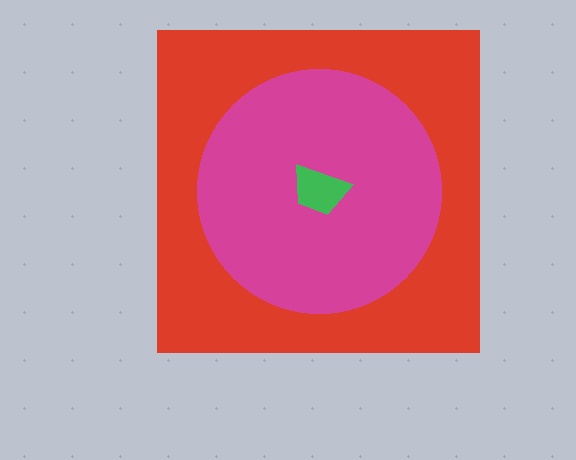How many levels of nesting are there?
3.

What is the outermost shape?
The red square.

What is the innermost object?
The green trapezoid.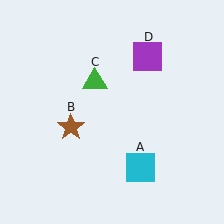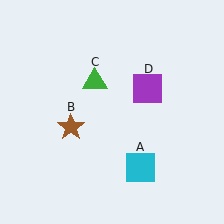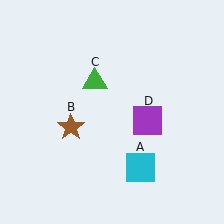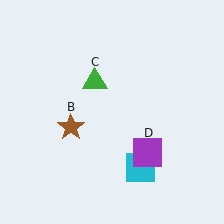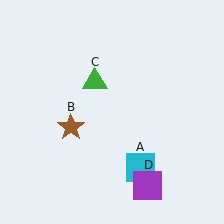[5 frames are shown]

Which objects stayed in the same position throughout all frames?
Cyan square (object A) and brown star (object B) and green triangle (object C) remained stationary.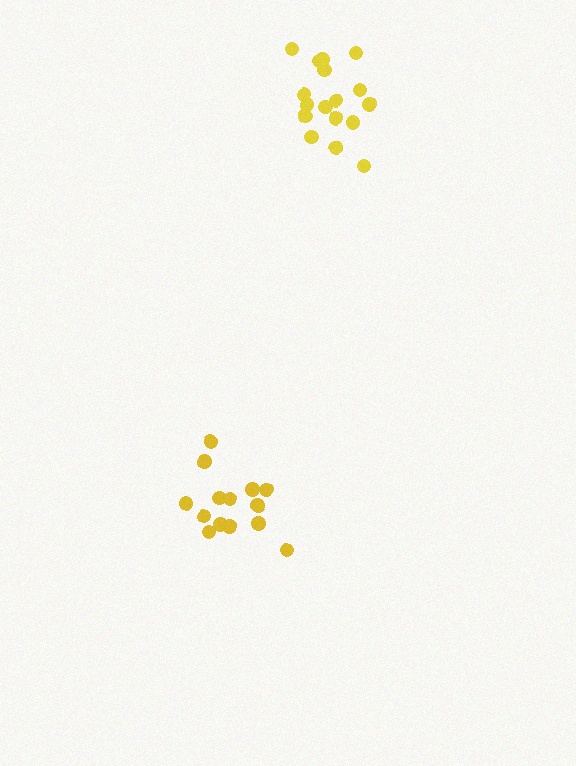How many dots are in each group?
Group 1: 17 dots, Group 2: 14 dots (31 total).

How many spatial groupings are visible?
There are 2 spatial groupings.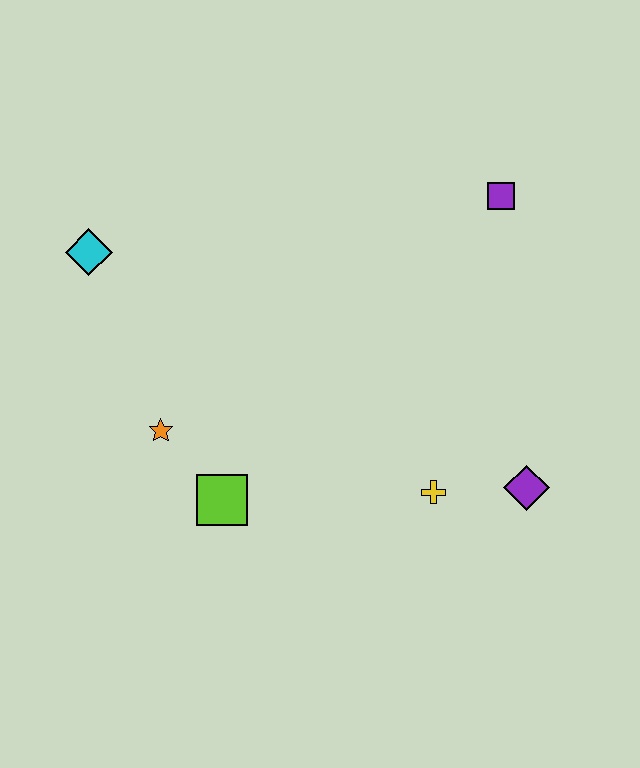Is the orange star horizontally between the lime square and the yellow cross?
No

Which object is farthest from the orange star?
The purple square is farthest from the orange star.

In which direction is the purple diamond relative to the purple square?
The purple diamond is below the purple square.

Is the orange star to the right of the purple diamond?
No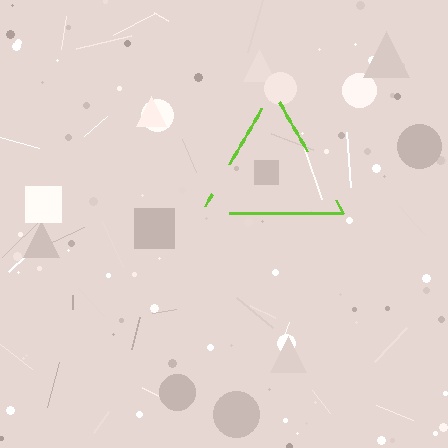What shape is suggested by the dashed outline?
The dashed outline suggests a triangle.